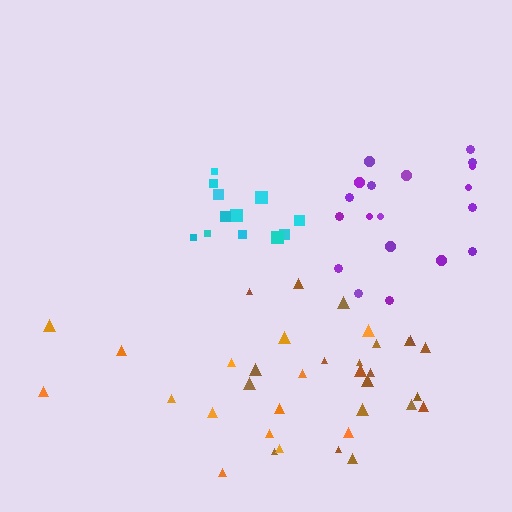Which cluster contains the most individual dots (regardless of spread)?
Brown (21).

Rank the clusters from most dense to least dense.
cyan, purple, brown, orange.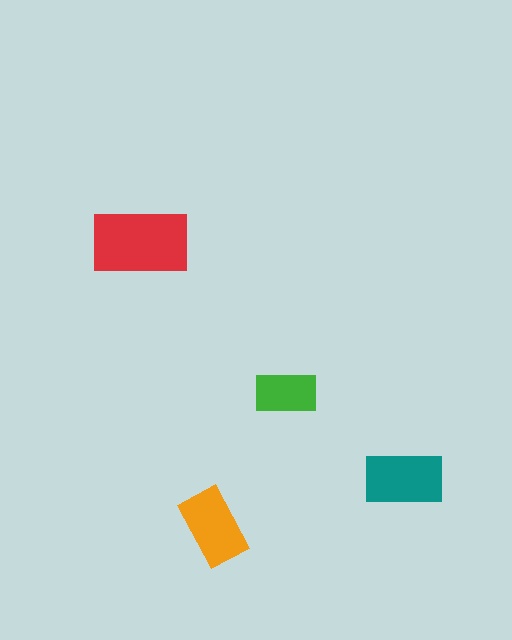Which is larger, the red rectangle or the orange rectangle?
The red one.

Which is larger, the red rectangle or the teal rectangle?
The red one.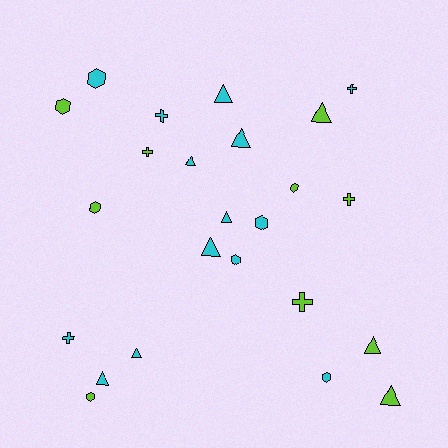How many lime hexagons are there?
There are 4 lime hexagons.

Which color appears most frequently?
Cyan, with 14 objects.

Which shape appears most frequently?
Triangle, with 10 objects.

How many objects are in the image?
There are 24 objects.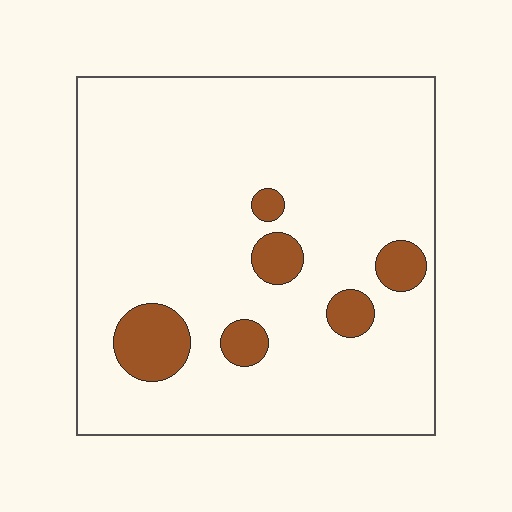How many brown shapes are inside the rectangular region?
6.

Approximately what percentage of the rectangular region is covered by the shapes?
Approximately 10%.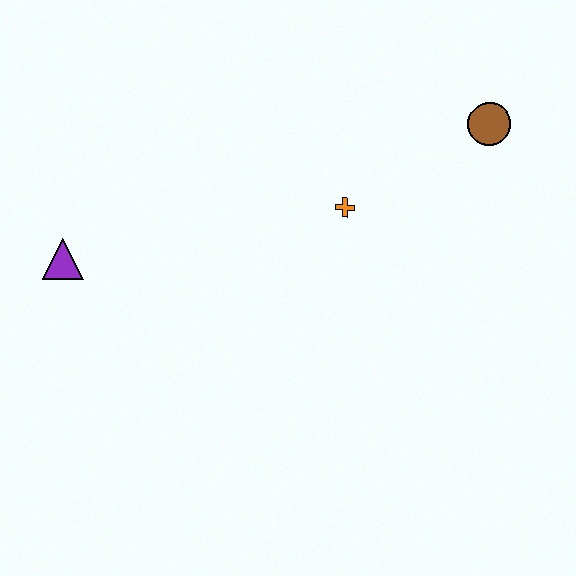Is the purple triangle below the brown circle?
Yes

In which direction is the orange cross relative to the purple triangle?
The orange cross is to the right of the purple triangle.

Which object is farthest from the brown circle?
The purple triangle is farthest from the brown circle.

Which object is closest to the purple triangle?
The orange cross is closest to the purple triangle.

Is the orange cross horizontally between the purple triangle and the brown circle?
Yes